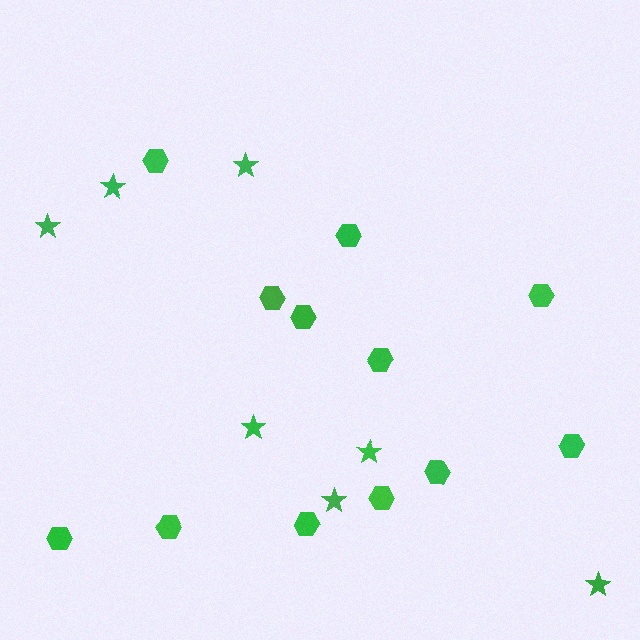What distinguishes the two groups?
There are 2 groups: one group of hexagons (12) and one group of stars (7).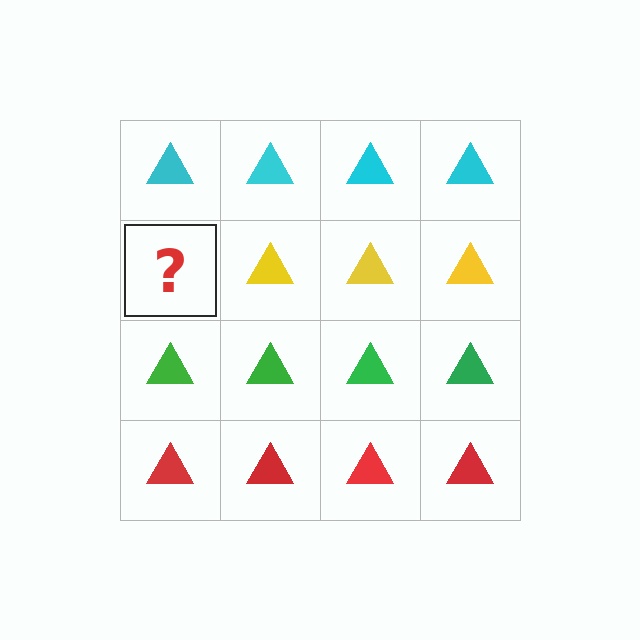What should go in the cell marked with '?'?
The missing cell should contain a yellow triangle.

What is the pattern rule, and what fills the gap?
The rule is that each row has a consistent color. The gap should be filled with a yellow triangle.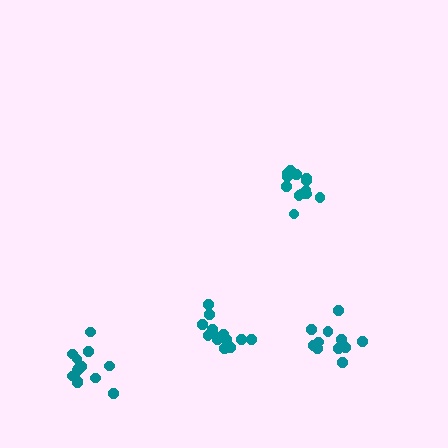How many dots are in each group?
Group 1: 13 dots, Group 2: 12 dots, Group 3: 13 dots, Group 4: 13 dots (51 total).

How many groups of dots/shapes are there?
There are 4 groups.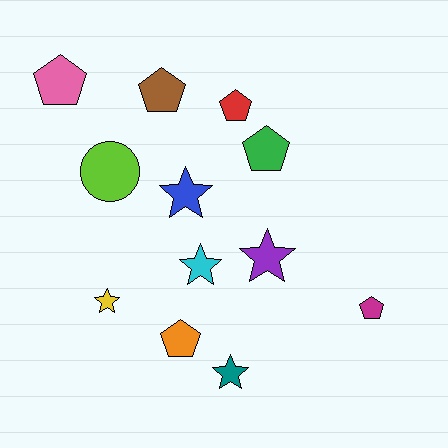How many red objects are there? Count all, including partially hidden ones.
There is 1 red object.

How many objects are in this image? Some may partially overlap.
There are 12 objects.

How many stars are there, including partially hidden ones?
There are 5 stars.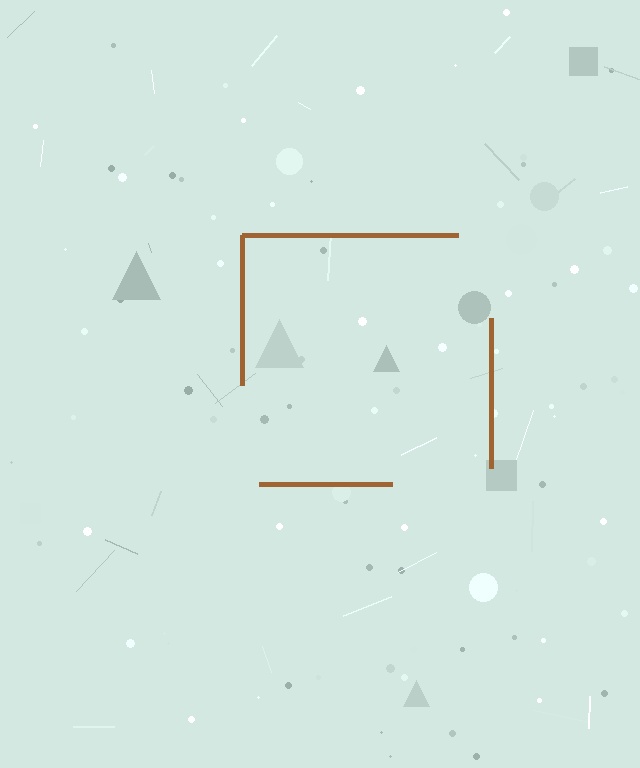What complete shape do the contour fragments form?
The contour fragments form a square.